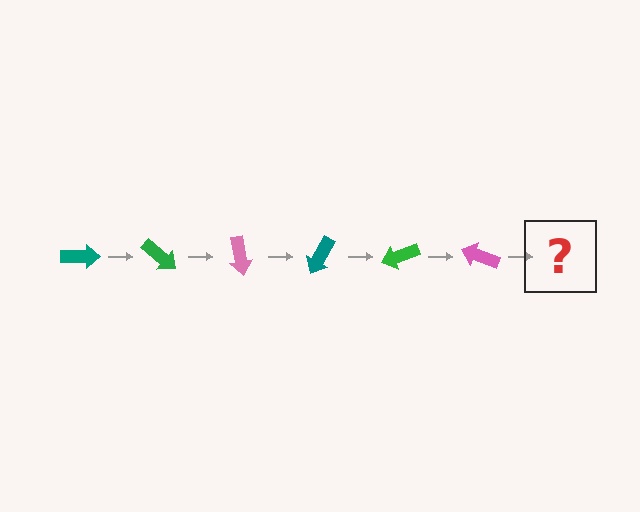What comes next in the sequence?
The next element should be a teal arrow, rotated 240 degrees from the start.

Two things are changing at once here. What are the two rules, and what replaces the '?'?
The two rules are that it rotates 40 degrees each step and the color cycles through teal, green, and pink. The '?' should be a teal arrow, rotated 240 degrees from the start.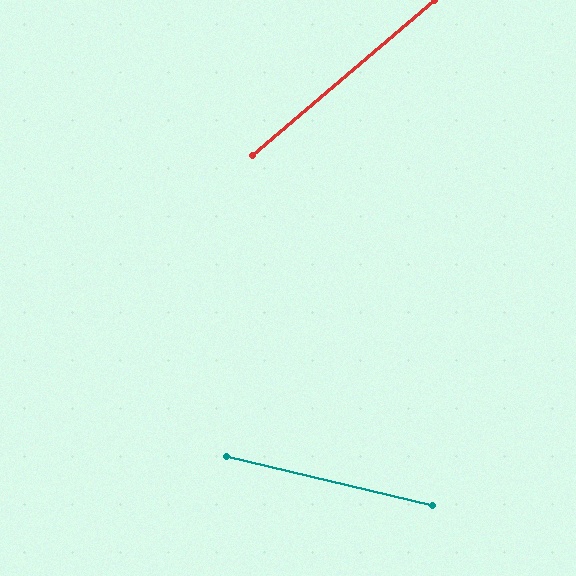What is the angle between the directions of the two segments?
Approximately 54 degrees.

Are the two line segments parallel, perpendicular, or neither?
Neither parallel nor perpendicular — they differ by about 54°.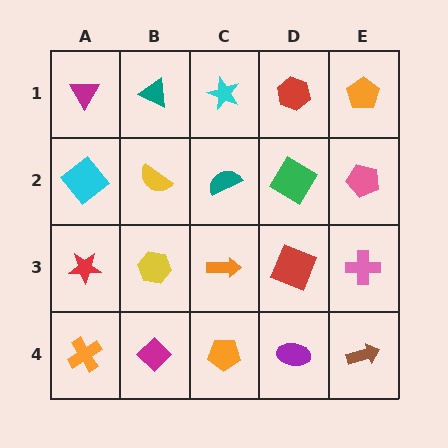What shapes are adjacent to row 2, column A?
A magenta triangle (row 1, column A), a red star (row 3, column A), a yellow semicircle (row 2, column B).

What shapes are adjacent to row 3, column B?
A yellow semicircle (row 2, column B), a magenta diamond (row 4, column B), a red star (row 3, column A), an orange arrow (row 3, column C).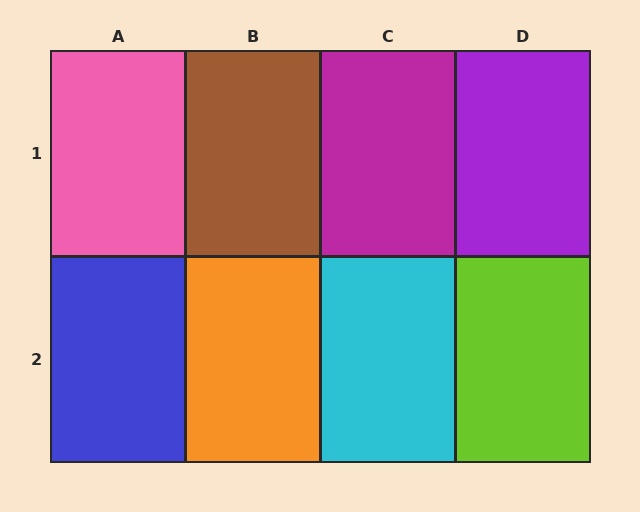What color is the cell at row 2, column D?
Lime.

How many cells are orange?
1 cell is orange.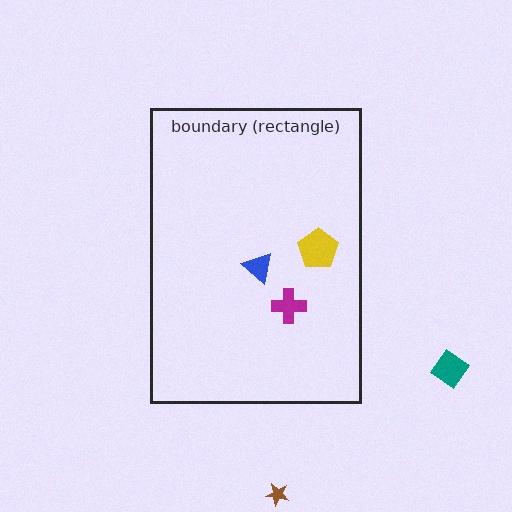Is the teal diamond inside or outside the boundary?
Outside.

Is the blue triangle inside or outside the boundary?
Inside.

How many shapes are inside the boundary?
3 inside, 2 outside.